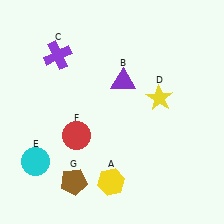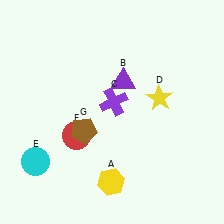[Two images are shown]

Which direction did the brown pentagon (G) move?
The brown pentagon (G) moved up.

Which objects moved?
The objects that moved are: the purple cross (C), the brown pentagon (G).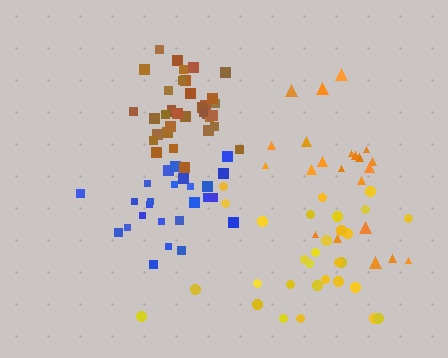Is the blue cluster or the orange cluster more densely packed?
Blue.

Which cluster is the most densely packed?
Brown.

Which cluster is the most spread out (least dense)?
Yellow.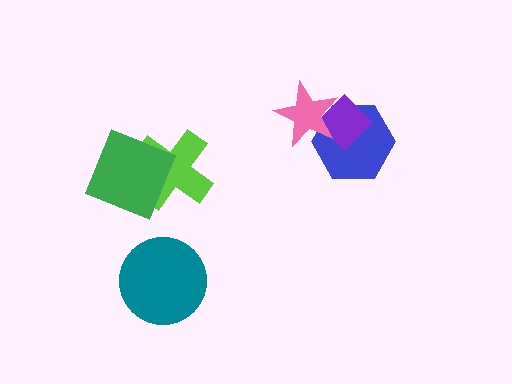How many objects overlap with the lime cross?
1 object overlaps with the lime cross.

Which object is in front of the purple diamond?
The pink star is in front of the purple diamond.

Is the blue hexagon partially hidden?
Yes, it is partially covered by another shape.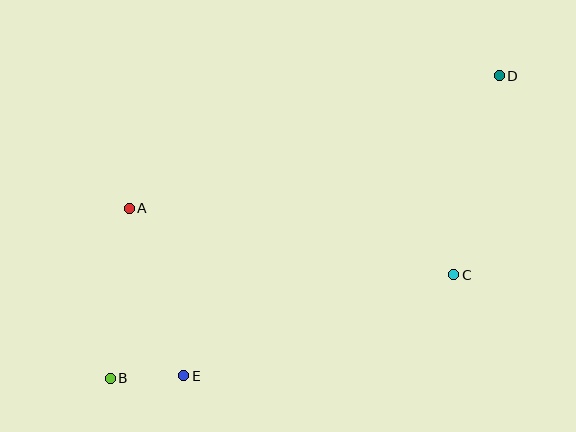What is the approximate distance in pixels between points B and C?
The distance between B and C is approximately 359 pixels.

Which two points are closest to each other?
Points B and E are closest to each other.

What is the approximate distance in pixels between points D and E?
The distance between D and E is approximately 436 pixels.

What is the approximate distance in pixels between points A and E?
The distance between A and E is approximately 176 pixels.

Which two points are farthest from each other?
Points B and D are farthest from each other.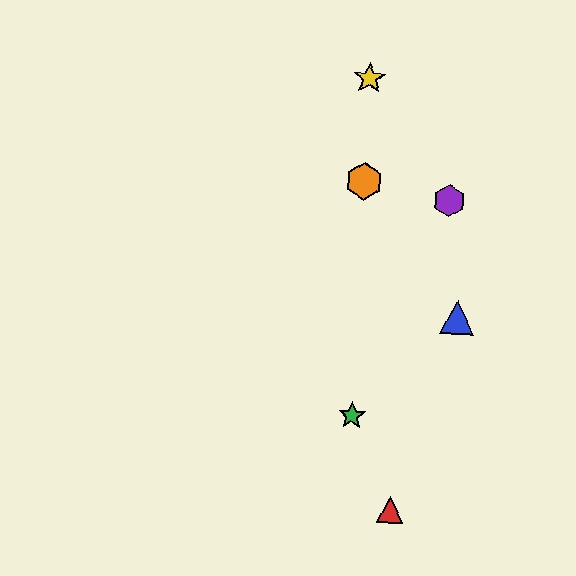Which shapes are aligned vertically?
The green star, the yellow star, the orange hexagon are aligned vertically.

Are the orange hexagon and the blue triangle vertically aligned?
No, the orange hexagon is at x≈364 and the blue triangle is at x≈457.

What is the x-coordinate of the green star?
The green star is at x≈352.